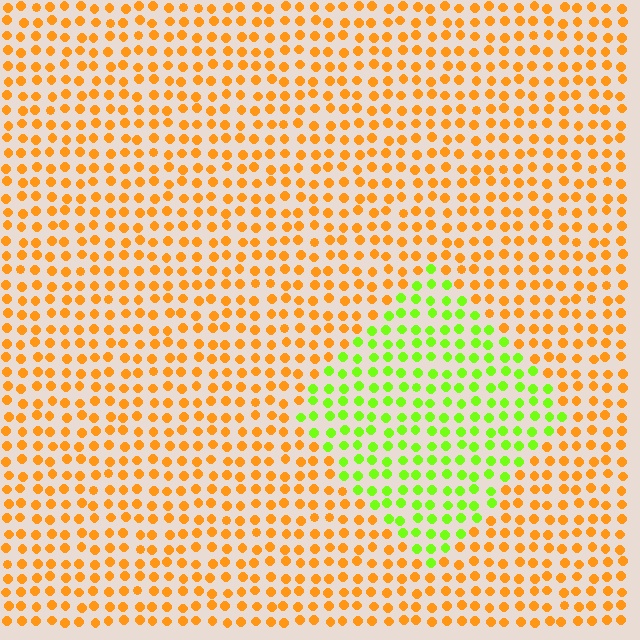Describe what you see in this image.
The image is filled with small orange elements in a uniform arrangement. A diamond-shaped region is visible where the elements are tinted to a slightly different hue, forming a subtle color boundary.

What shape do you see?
I see a diamond.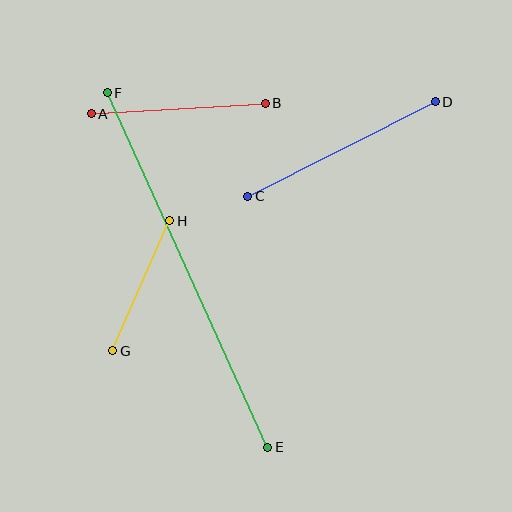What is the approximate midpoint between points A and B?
The midpoint is at approximately (178, 109) pixels.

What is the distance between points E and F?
The distance is approximately 389 pixels.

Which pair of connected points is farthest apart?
Points E and F are farthest apart.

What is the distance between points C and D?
The distance is approximately 210 pixels.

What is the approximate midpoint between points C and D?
The midpoint is at approximately (341, 149) pixels.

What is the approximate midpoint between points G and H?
The midpoint is at approximately (141, 286) pixels.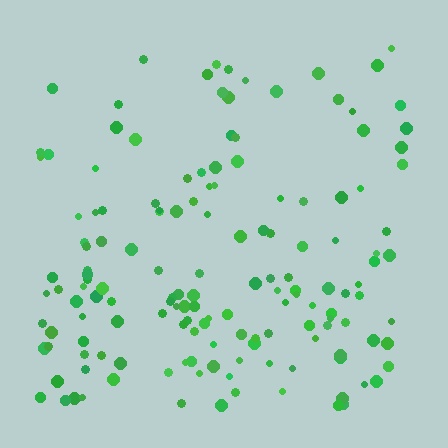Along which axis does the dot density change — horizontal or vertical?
Vertical.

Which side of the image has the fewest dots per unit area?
The top.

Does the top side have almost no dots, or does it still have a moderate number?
Still a moderate number, just noticeably fewer than the bottom.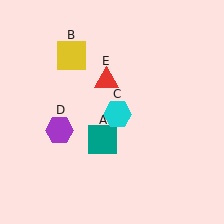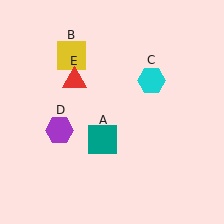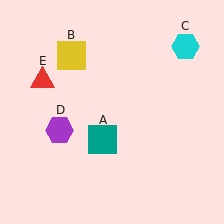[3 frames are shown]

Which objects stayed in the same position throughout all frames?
Teal square (object A) and yellow square (object B) and purple hexagon (object D) remained stationary.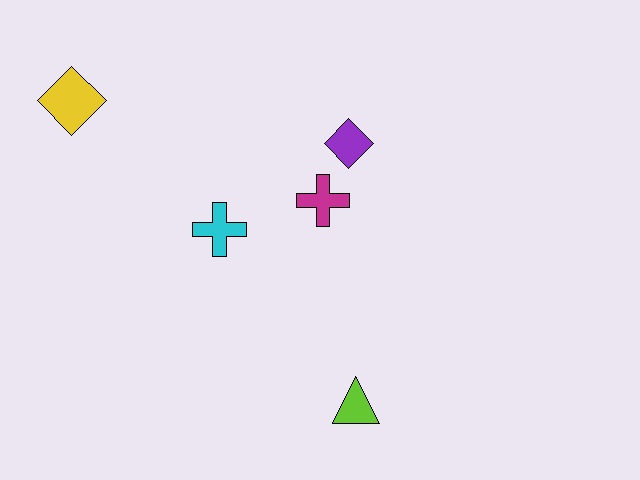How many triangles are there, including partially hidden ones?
There is 1 triangle.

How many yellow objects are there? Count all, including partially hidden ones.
There is 1 yellow object.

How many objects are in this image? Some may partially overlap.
There are 5 objects.